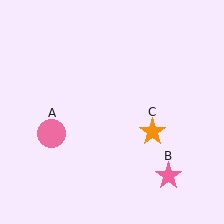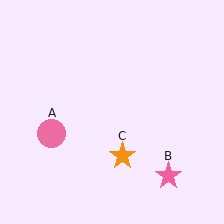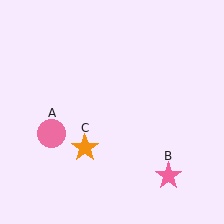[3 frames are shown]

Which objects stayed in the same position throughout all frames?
Pink circle (object A) and pink star (object B) remained stationary.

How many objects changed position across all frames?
1 object changed position: orange star (object C).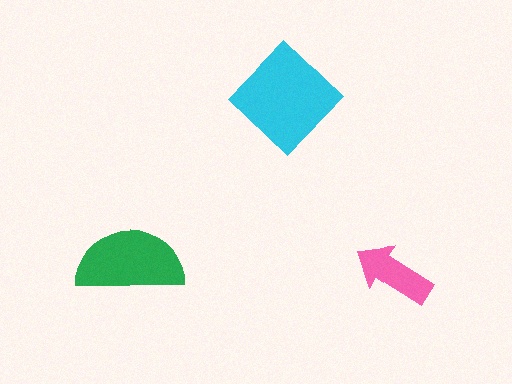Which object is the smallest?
The pink arrow.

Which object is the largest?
The cyan diamond.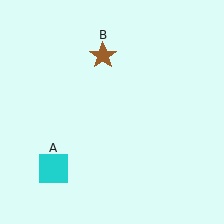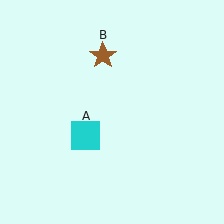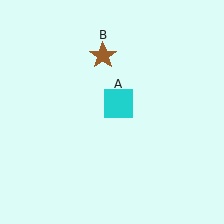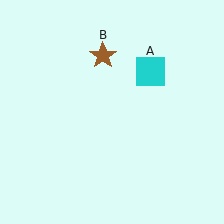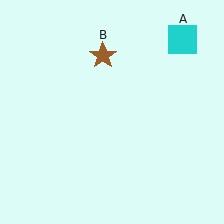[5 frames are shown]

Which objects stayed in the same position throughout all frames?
Brown star (object B) remained stationary.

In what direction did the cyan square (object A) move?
The cyan square (object A) moved up and to the right.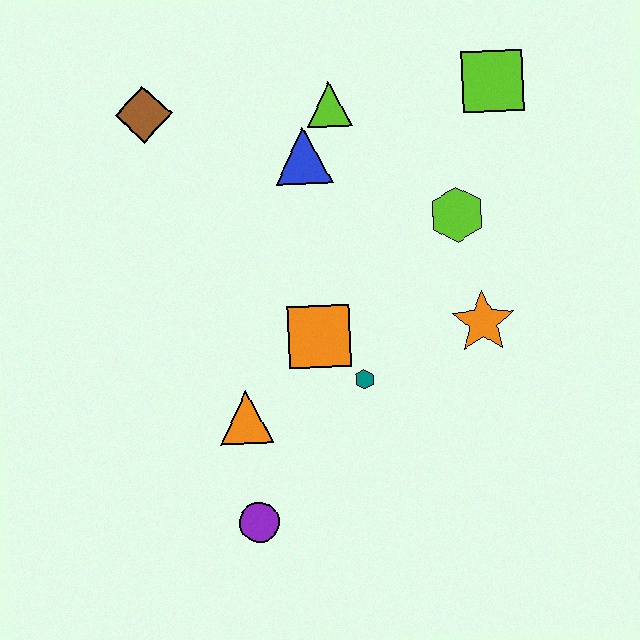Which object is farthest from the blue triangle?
The purple circle is farthest from the blue triangle.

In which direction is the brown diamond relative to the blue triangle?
The brown diamond is to the left of the blue triangle.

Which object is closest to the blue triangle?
The lime triangle is closest to the blue triangle.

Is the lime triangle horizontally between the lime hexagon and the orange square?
Yes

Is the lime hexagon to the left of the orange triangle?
No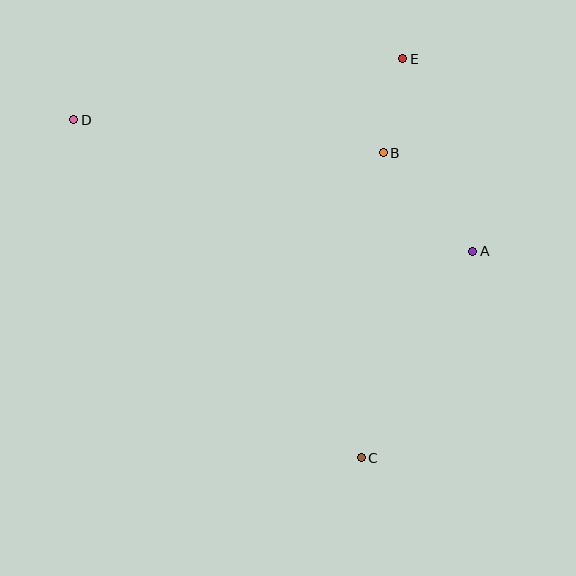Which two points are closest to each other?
Points B and E are closest to each other.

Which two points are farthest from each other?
Points C and D are farthest from each other.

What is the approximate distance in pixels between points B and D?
The distance between B and D is approximately 311 pixels.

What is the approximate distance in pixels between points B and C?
The distance between B and C is approximately 306 pixels.